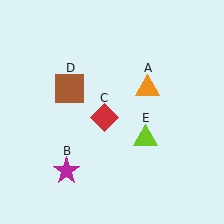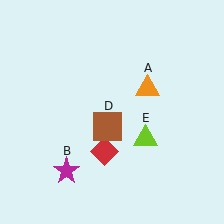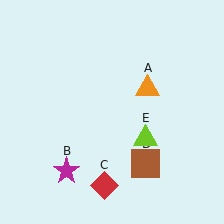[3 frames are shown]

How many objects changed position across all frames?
2 objects changed position: red diamond (object C), brown square (object D).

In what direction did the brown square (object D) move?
The brown square (object D) moved down and to the right.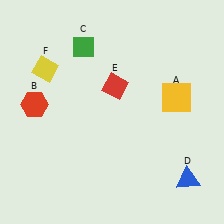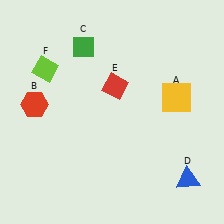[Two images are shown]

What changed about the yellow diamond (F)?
In Image 1, F is yellow. In Image 2, it changed to lime.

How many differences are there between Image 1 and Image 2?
There is 1 difference between the two images.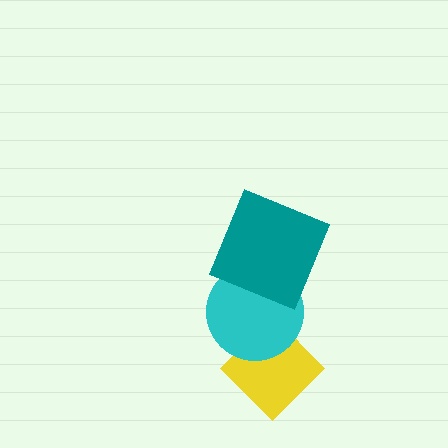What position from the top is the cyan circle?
The cyan circle is 2nd from the top.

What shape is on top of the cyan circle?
The teal square is on top of the cyan circle.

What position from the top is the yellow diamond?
The yellow diamond is 3rd from the top.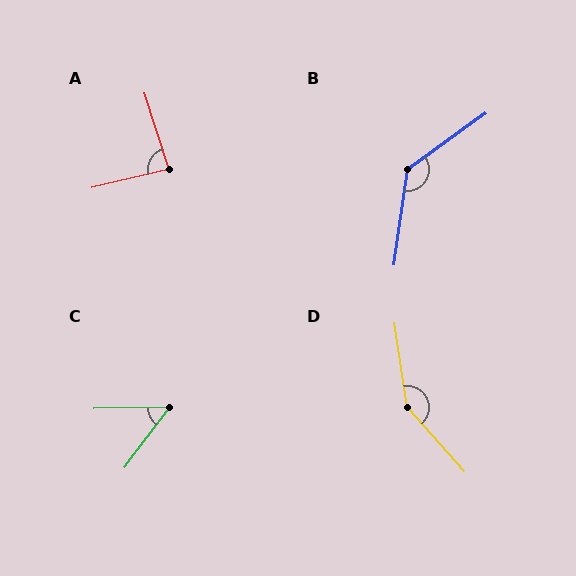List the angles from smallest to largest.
C (52°), A (85°), B (134°), D (147°).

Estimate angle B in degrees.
Approximately 134 degrees.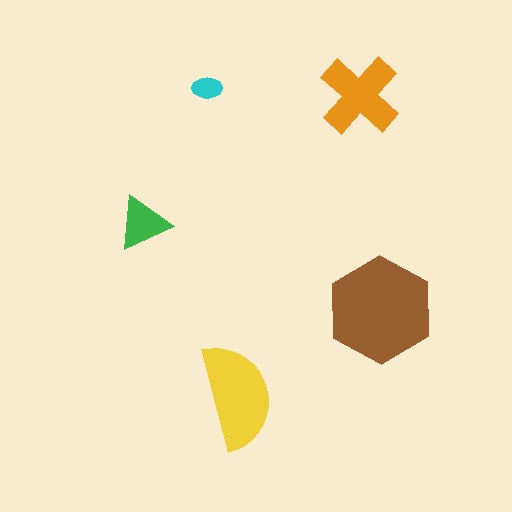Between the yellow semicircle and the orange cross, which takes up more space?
The yellow semicircle.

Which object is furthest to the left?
The green triangle is leftmost.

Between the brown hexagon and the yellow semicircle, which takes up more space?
The brown hexagon.